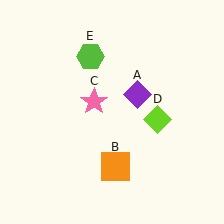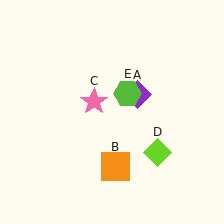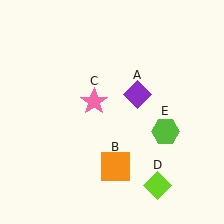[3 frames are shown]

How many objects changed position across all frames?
2 objects changed position: lime diamond (object D), lime hexagon (object E).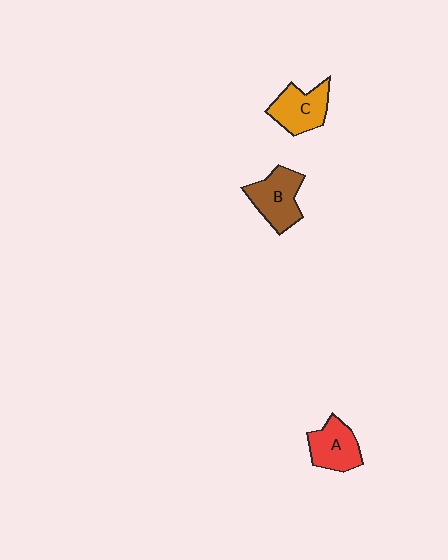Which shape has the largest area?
Shape B (brown).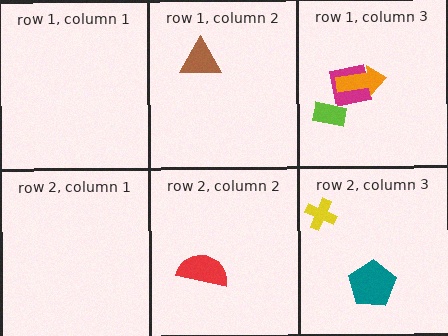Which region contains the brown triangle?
The row 1, column 2 region.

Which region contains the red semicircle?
The row 2, column 2 region.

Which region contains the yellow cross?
The row 2, column 3 region.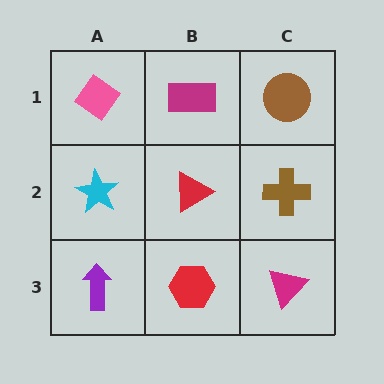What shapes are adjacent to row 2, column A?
A pink diamond (row 1, column A), a purple arrow (row 3, column A), a red triangle (row 2, column B).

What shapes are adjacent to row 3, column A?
A cyan star (row 2, column A), a red hexagon (row 3, column B).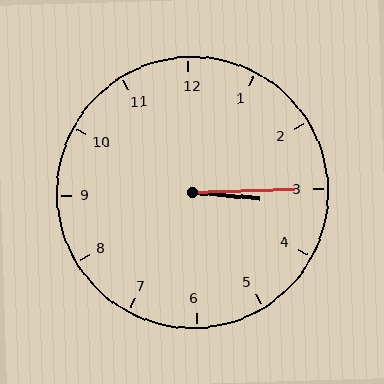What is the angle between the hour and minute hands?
Approximately 8 degrees.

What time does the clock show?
3:15.